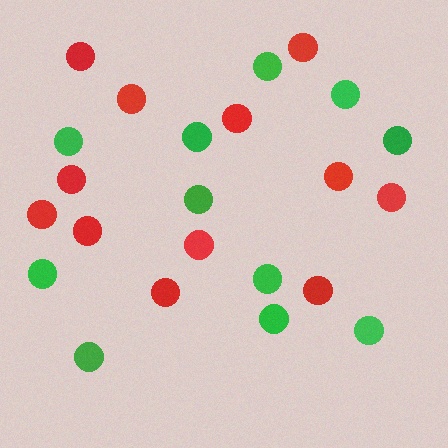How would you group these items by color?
There are 2 groups: one group of red circles (12) and one group of green circles (11).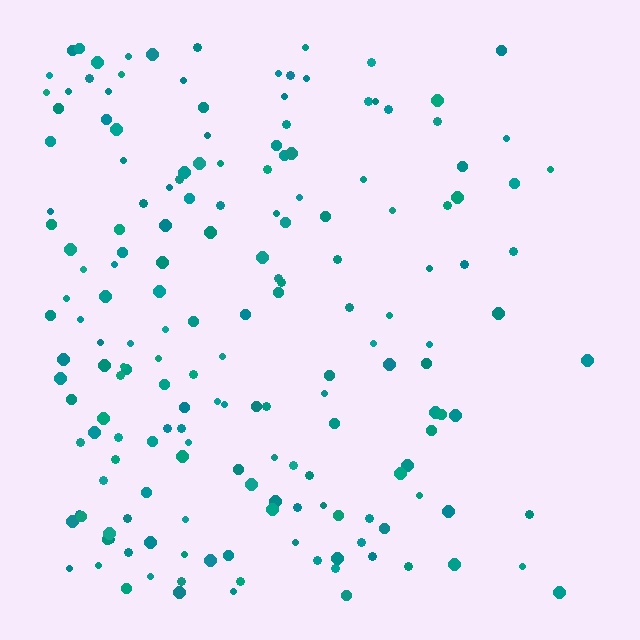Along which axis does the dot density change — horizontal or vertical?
Horizontal.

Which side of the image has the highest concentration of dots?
The left.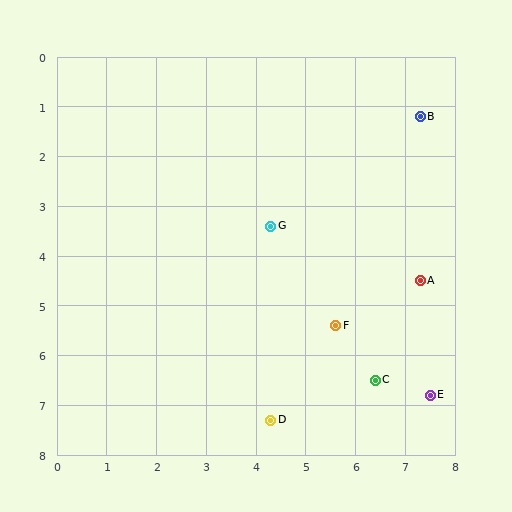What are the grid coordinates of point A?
Point A is at approximately (7.3, 4.5).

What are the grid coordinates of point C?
Point C is at approximately (6.4, 6.5).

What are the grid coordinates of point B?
Point B is at approximately (7.3, 1.2).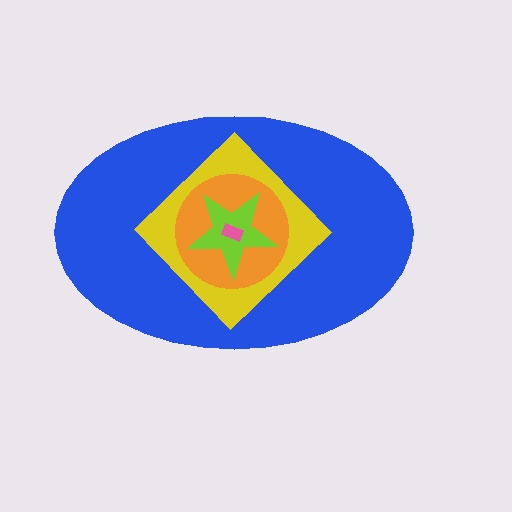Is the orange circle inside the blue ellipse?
Yes.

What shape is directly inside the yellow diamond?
The orange circle.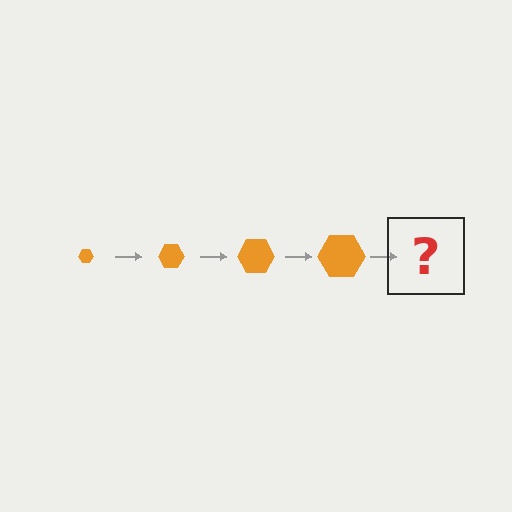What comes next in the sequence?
The next element should be an orange hexagon, larger than the previous one.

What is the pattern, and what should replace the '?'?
The pattern is that the hexagon gets progressively larger each step. The '?' should be an orange hexagon, larger than the previous one.